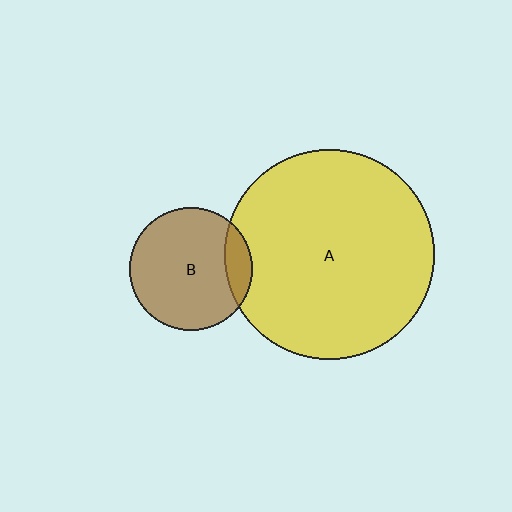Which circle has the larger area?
Circle A (yellow).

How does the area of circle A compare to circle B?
Approximately 2.9 times.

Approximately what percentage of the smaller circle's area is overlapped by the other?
Approximately 15%.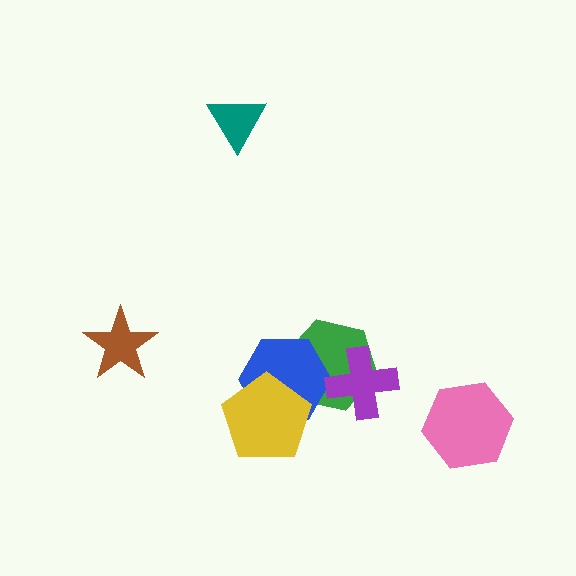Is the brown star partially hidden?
No, no other shape covers it.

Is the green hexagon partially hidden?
Yes, it is partially covered by another shape.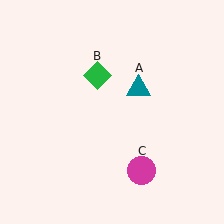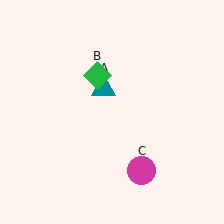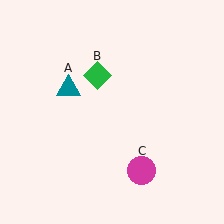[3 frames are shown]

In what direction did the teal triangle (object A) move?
The teal triangle (object A) moved left.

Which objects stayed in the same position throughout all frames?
Green diamond (object B) and magenta circle (object C) remained stationary.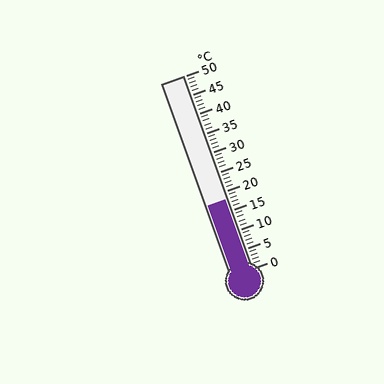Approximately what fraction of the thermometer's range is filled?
The thermometer is filled to approximately 35% of its range.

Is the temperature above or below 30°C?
The temperature is below 30°C.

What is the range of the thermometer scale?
The thermometer scale ranges from 0°C to 50°C.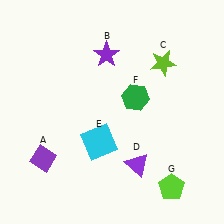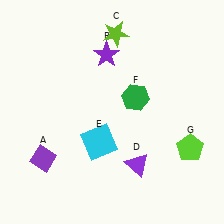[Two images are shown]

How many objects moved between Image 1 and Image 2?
2 objects moved between the two images.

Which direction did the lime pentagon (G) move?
The lime pentagon (G) moved up.